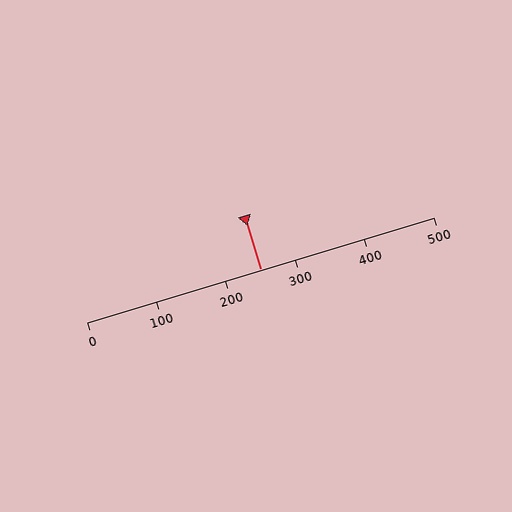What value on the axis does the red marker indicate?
The marker indicates approximately 250.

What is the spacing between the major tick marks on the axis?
The major ticks are spaced 100 apart.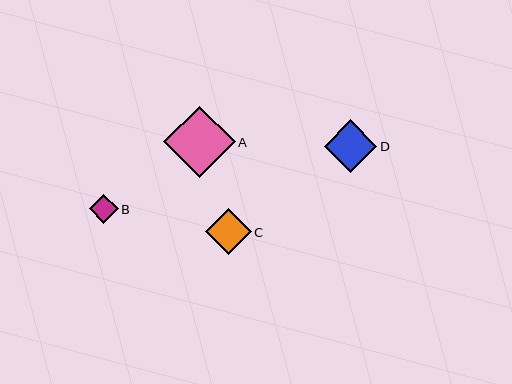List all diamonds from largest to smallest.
From largest to smallest: A, D, C, B.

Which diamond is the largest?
Diamond A is the largest with a size of approximately 71 pixels.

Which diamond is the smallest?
Diamond B is the smallest with a size of approximately 29 pixels.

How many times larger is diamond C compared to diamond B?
Diamond C is approximately 1.6 times the size of diamond B.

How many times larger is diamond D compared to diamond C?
Diamond D is approximately 1.1 times the size of diamond C.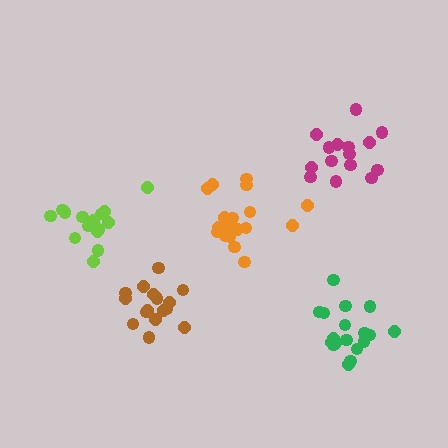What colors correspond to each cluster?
The clusters are colored: green, lime, magenta, orange, brown.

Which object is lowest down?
The green cluster is bottommost.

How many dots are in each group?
Group 1: 18 dots, Group 2: 15 dots, Group 3: 15 dots, Group 4: 18 dots, Group 5: 16 dots (82 total).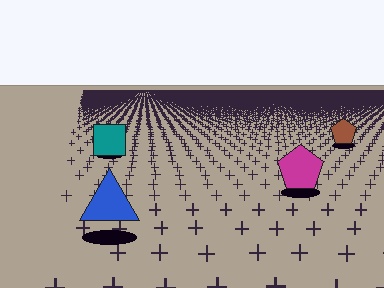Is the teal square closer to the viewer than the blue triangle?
No. The blue triangle is closer — you can tell from the texture gradient: the ground texture is coarser near it.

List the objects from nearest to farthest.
From nearest to farthest: the blue triangle, the magenta pentagon, the teal square, the brown pentagon.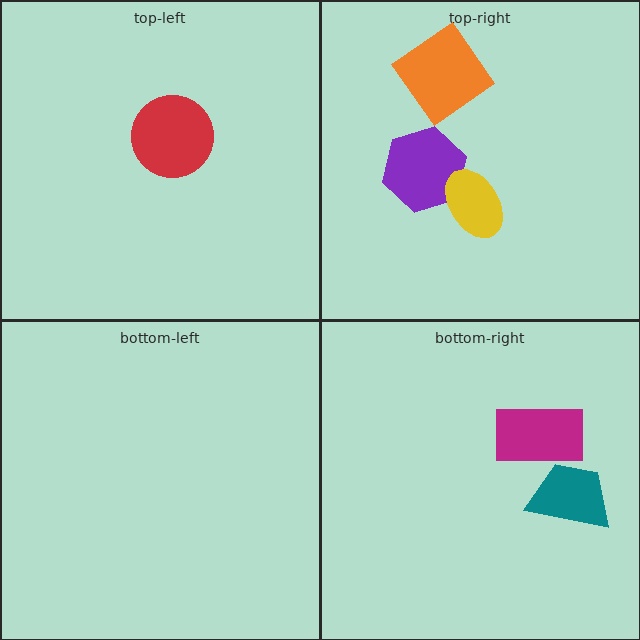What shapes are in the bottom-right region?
The magenta rectangle, the teal trapezoid.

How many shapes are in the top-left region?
1.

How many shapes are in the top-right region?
3.